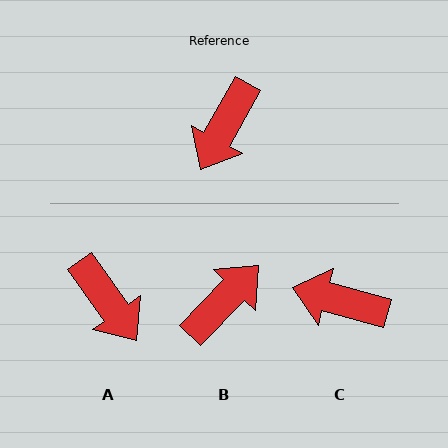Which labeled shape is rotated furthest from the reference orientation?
B, about 165 degrees away.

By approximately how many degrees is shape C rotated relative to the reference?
Approximately 76 degrees clockwise.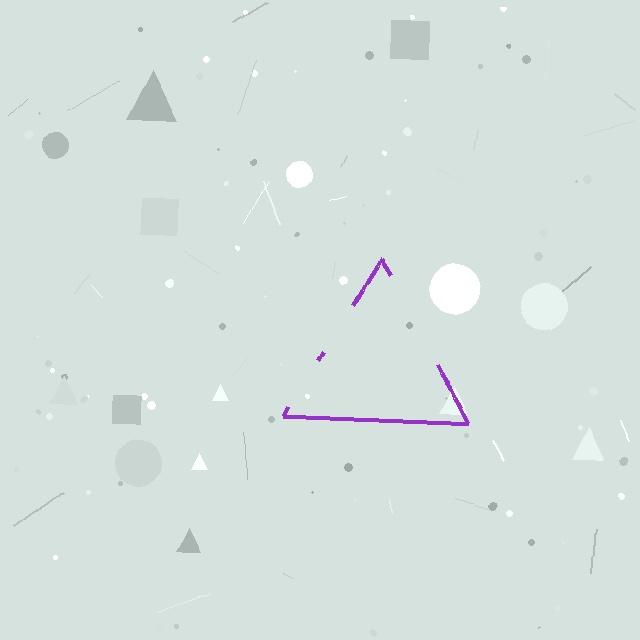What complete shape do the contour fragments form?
The contour fragments form a triangle.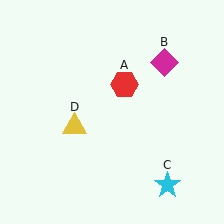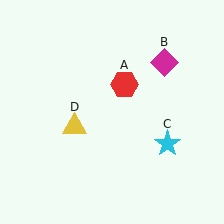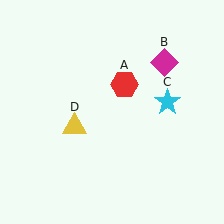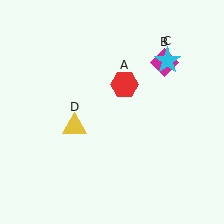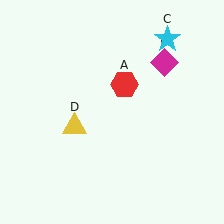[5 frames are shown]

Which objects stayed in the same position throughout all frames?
Red hexagon (object A) and magenta diamond (object B) and yellow triangle (object D) remained stationary.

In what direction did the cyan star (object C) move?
The cyan star (object C) moved up.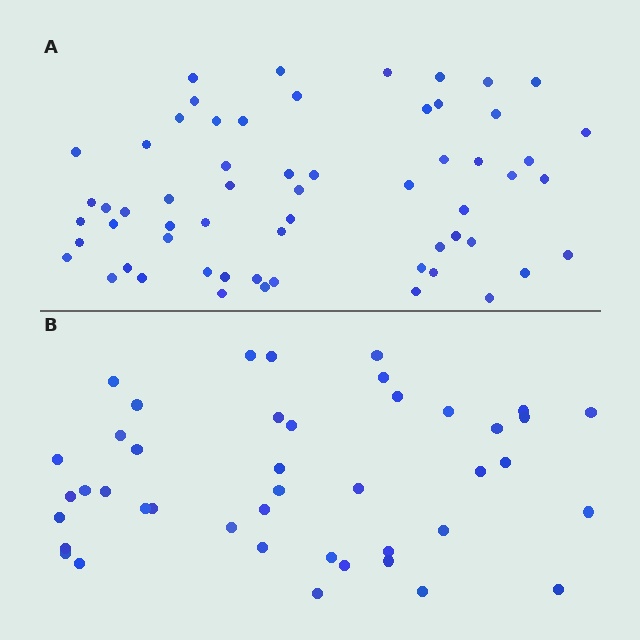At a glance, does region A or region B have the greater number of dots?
Region A (the top region) has more dots.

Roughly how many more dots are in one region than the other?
Region A has approximately 15 more dots than region B.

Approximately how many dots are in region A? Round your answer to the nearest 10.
About 60 dots.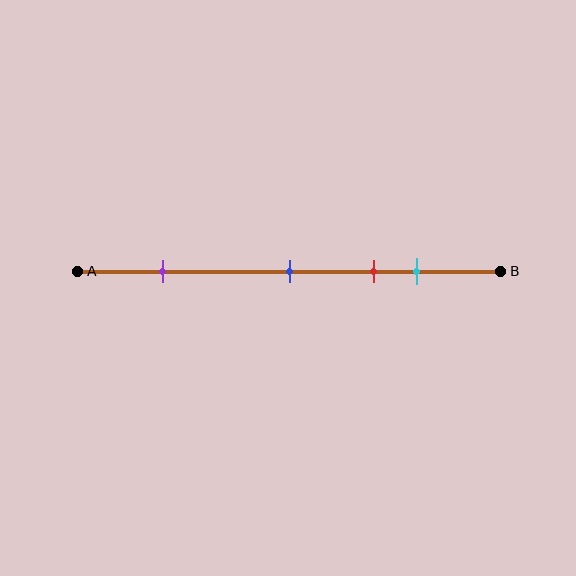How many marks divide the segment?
There are 4 marks dividing the segment.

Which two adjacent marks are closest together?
The red and cyan marks are the closest adjacent pair.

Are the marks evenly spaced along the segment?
No, the marks are not evenly spaced.